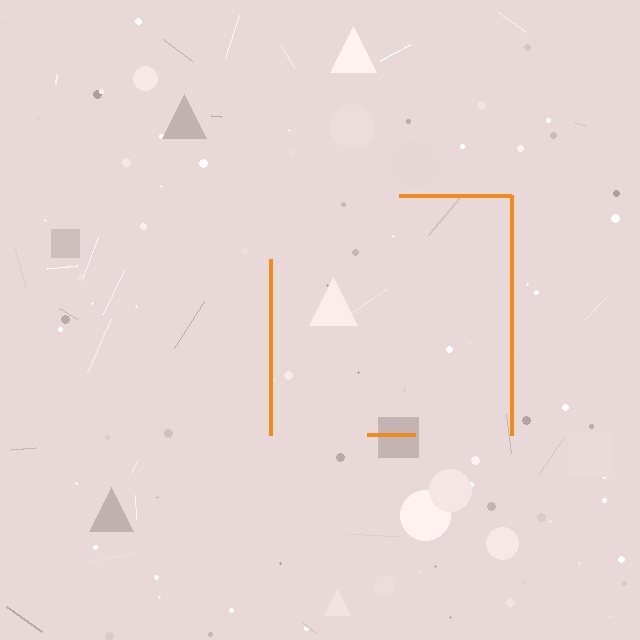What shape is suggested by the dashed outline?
The dashed outline suggests a square.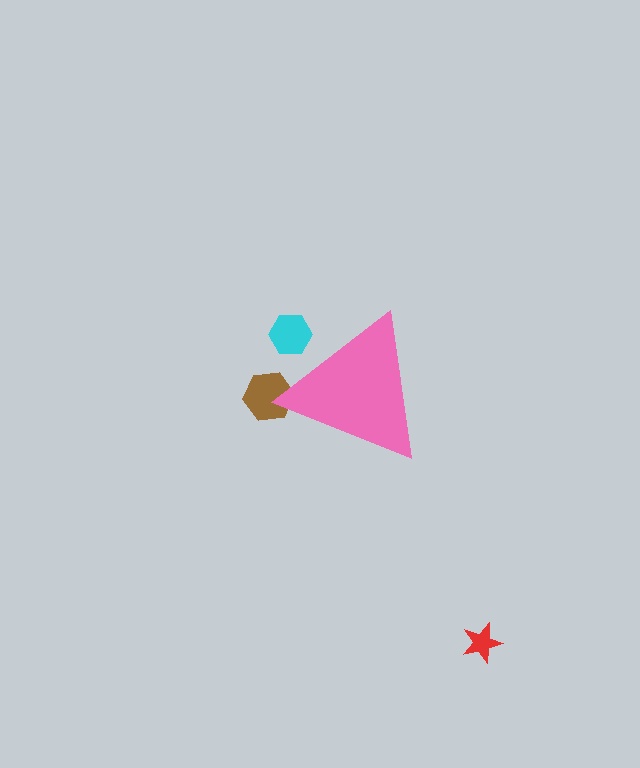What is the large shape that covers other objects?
A pink triangle.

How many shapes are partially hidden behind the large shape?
2 shapes are partially hidden.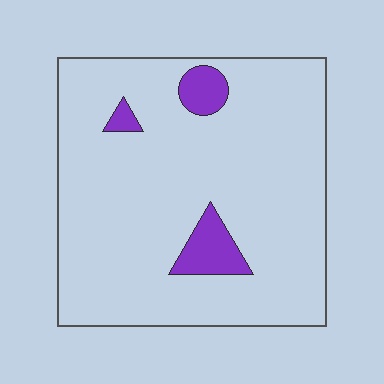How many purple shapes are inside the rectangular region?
3.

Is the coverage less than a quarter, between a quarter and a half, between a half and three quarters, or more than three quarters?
Less than a quarter.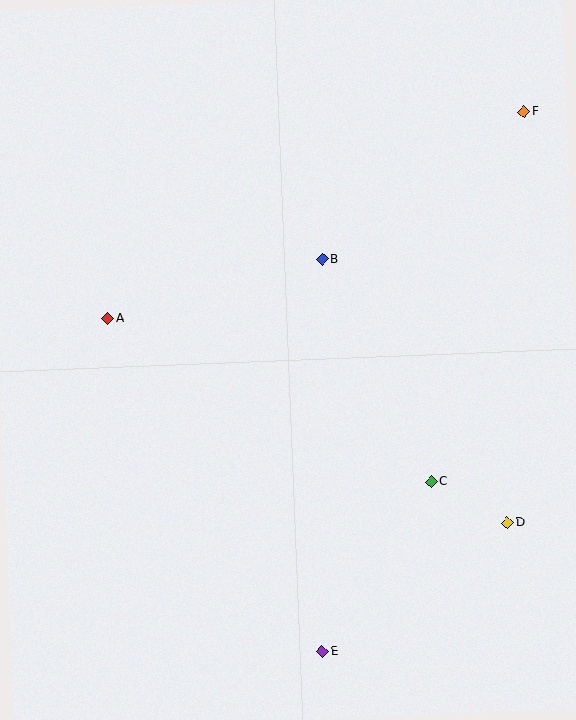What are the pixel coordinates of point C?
Point C is at (431, 481).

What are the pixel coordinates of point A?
Point A is at (108, 318).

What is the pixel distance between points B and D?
The distance between B and D is 322 pixels.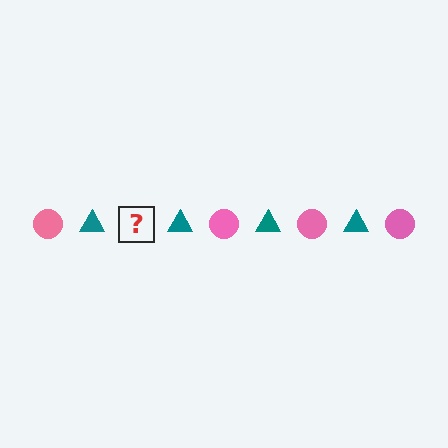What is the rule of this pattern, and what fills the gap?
The rule is that the pattern alternates between pink circle and teal triangle. The gap should be filled with a pink circle.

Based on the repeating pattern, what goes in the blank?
The blank should be a pink circle.